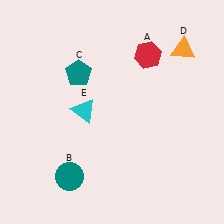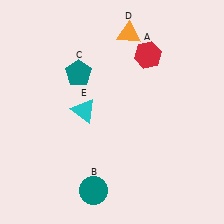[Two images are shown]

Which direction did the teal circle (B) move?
The teal circle (B) moved right.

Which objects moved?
The objects that moved are: the teal circle (B), the orange triangle (D).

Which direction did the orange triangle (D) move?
The orange triangle (D) moved left.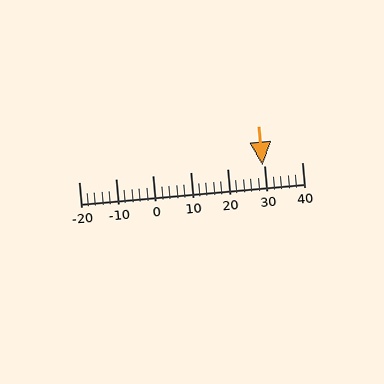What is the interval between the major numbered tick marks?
The major tick marks are spaced 10 units apart.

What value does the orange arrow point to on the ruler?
The orange arrow points to approximately 29.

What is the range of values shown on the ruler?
The ruler shows values from -20 to 40.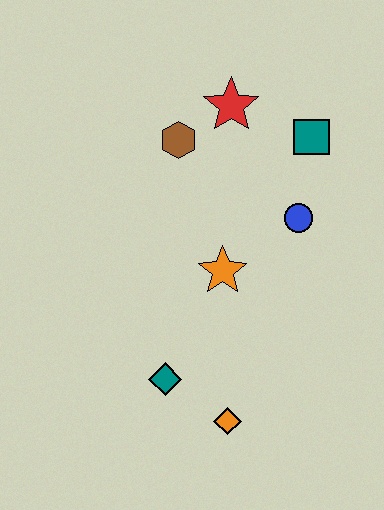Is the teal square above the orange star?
Yes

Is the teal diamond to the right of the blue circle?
No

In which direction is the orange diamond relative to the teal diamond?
The orange diamond is to the right of the teal diamond.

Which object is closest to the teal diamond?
The orange diamond is closest to the teal diamond.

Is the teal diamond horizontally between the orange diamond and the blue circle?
No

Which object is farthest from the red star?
The orange diamond is farthest from the red star.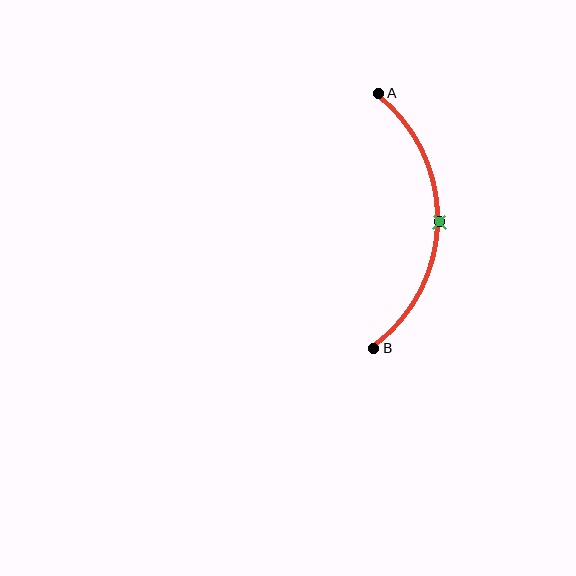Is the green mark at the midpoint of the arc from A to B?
Yes. The green mark lies on the arc at equal arc-length from both A and B — it is the arc midpoint.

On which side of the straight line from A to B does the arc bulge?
The arc bulges to the right of the straight line connecting A and B.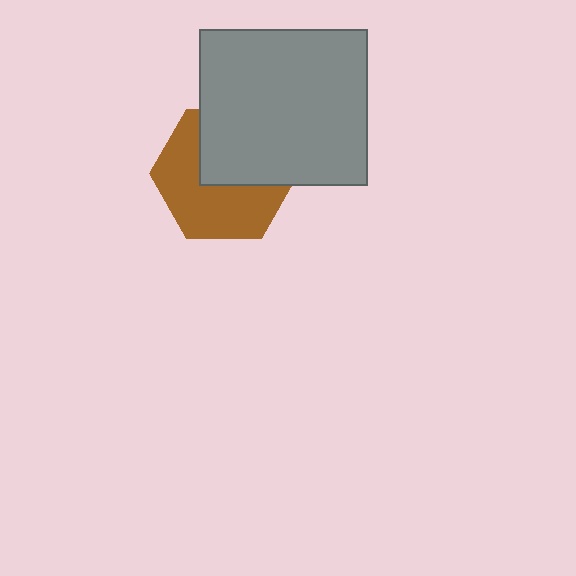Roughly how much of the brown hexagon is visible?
About half of it is visible (roughly 57%).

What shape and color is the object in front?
The object in front is a gray rectangle.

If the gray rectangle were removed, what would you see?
You would see the complete brown hexagon.